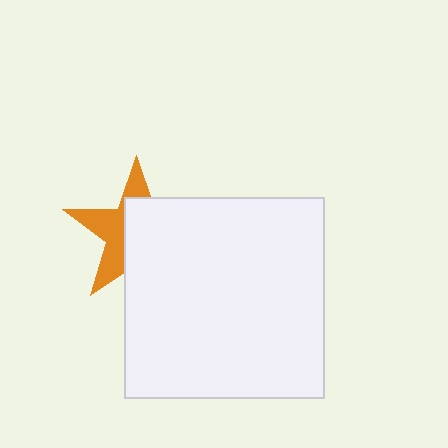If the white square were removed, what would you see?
You would see the complete orange star.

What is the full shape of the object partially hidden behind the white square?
The partially hidden object is an orange star.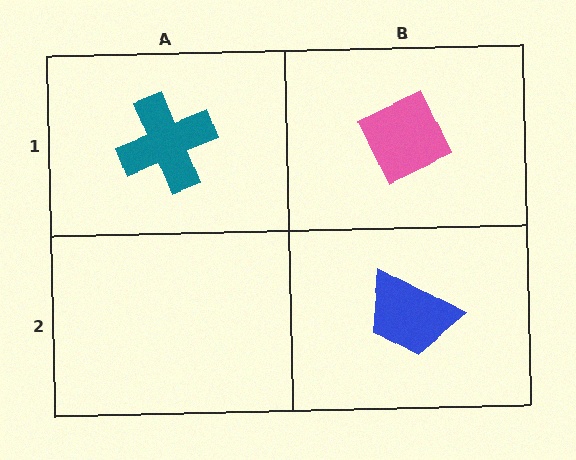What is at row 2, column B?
A blue trapezoid.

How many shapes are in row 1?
2 shapes.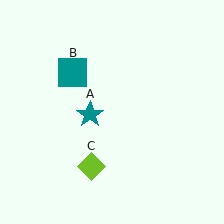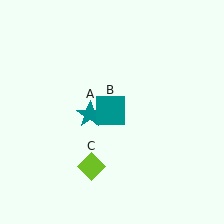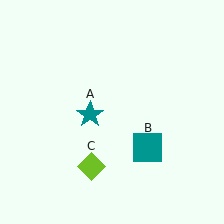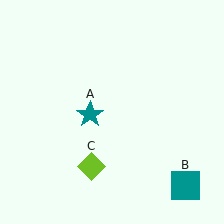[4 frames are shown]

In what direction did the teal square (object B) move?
The teal square (object B) moved down and to the right.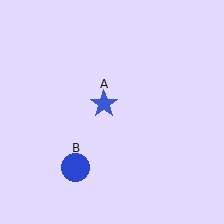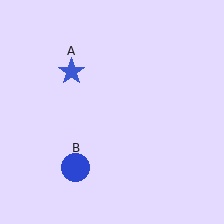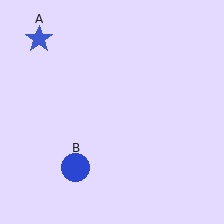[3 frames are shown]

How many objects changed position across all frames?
1 object changed position: blue star (object A).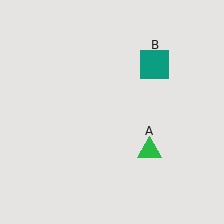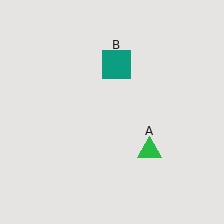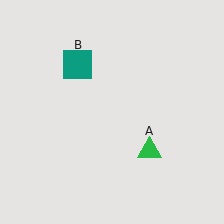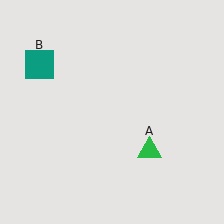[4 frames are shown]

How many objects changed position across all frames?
1 object changed position: teal square (object B).